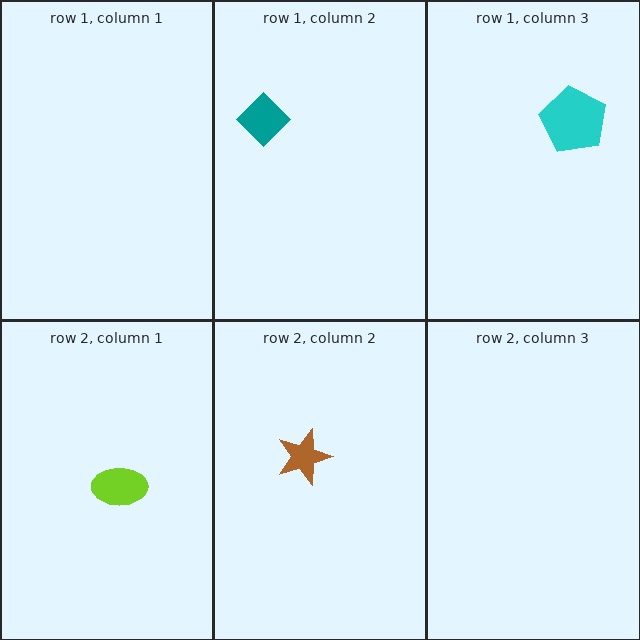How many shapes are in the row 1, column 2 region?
1.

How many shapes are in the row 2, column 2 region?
1.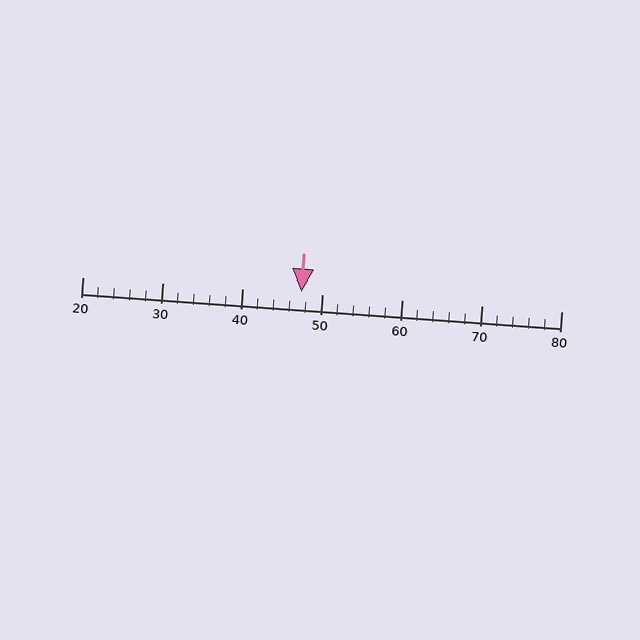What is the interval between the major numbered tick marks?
The major tick marks are spaced 10 units apart.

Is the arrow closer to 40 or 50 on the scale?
The arrow is closer to 50.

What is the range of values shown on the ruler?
The ruler shows values from 20 to 80.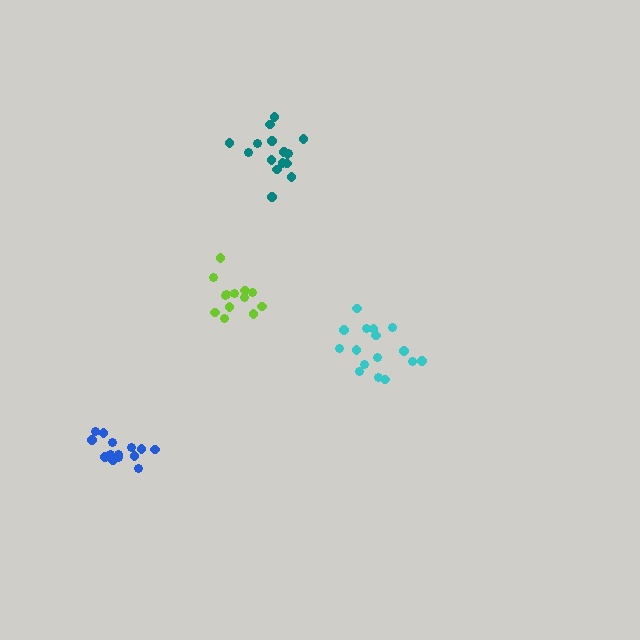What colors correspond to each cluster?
The clusters are colored: cyan, blue, lime, teal.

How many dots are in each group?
Group 1: 16 dots, Group 2: 14 dots, Group 3: 13 dots, Group 4: 16 dots (59 total).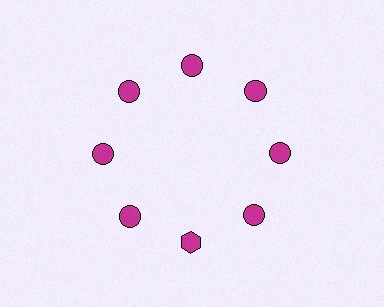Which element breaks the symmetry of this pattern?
The magenta hexagon at roughly the 6 o'clock position breaks the symmetry. All other shapes are magenta circles.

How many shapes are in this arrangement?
There are 8 shapes arranged in a ring pattern.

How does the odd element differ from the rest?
It has a different shape: hexagon instead of circle.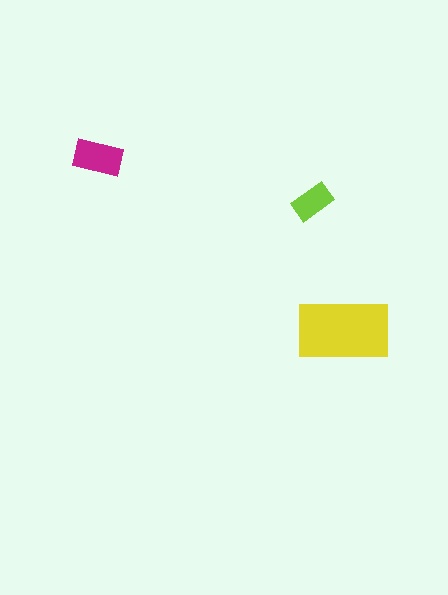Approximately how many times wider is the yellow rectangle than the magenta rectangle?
About 2 times wider.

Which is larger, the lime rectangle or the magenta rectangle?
The magenta one.